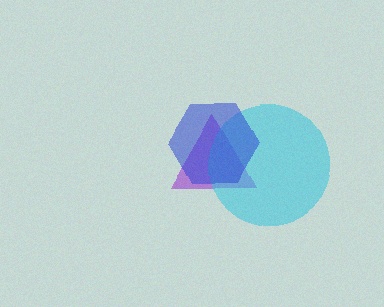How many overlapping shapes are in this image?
There are 3 overlapping shapes in the image.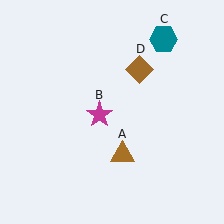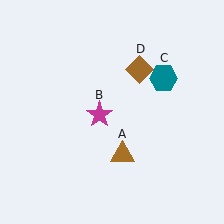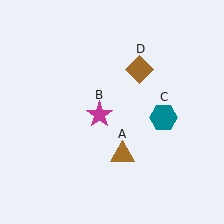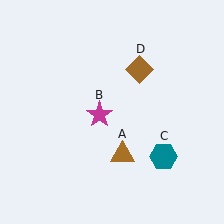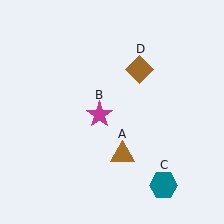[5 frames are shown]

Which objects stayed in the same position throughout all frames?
Brown triangle (object A) and magenta star (object B) and brown diamond (object D) remained stationary.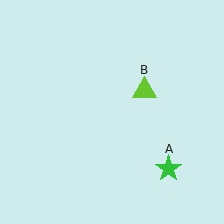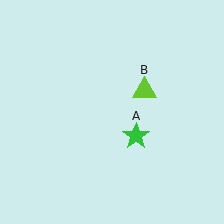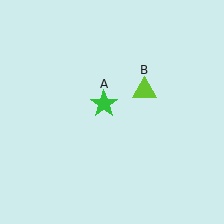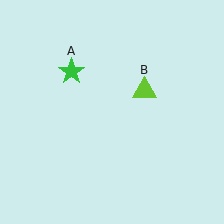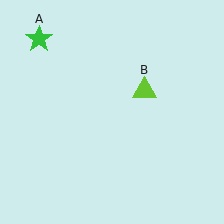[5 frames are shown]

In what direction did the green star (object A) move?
The green star (object A) moved up and to the left.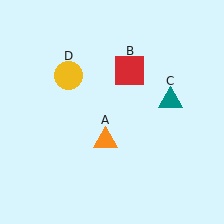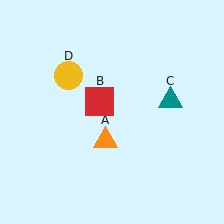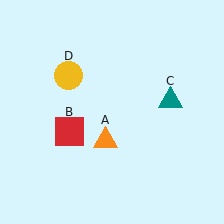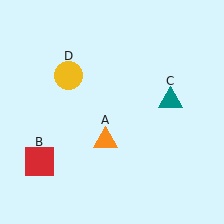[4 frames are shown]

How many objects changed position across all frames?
1 object changed position: red square (object B).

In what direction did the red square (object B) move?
The red square (object B) moved down and to the left.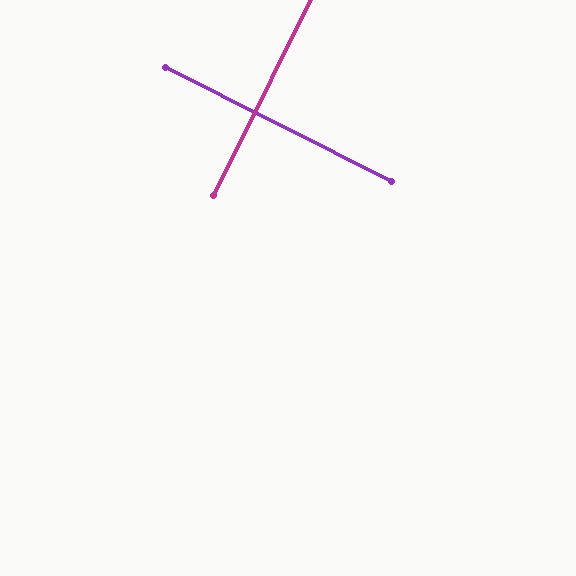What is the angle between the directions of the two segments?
Approximately 89 degrees.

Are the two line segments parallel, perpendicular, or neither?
Perpendicular — they meet at approximately 89°.